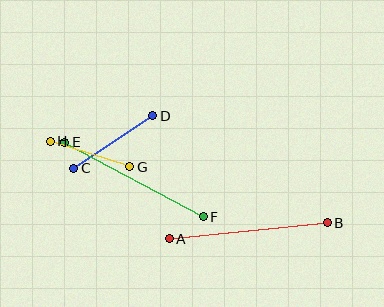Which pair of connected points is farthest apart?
Points A and B are farthest apart.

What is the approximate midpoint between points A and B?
The midpoint is at approximately (248, 231) pixels.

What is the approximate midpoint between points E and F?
The midpoint is at approximately (134, 179) pixels.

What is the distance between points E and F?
The distance is approximately 157 pixels.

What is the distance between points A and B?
The distance is approximately 159 pixels.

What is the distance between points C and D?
The distance is approximately 95 pixels.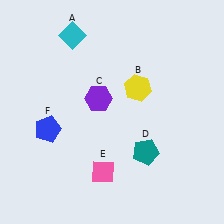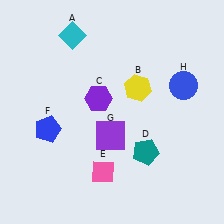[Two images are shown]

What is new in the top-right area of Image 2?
A blue circle (H) was added in the top-right area of Image 2.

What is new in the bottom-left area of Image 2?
A purple square (G) was added in the bottom-left area of Image 2.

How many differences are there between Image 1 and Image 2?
There are 2 differences between the two images.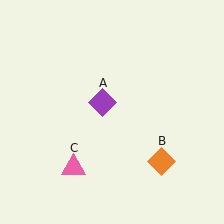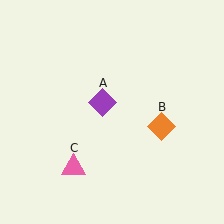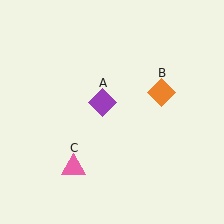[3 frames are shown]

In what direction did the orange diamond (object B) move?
The orange diamond (object B) moved up.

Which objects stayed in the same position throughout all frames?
Purple diamond (object A) and pink triangle (object C) remained stationary.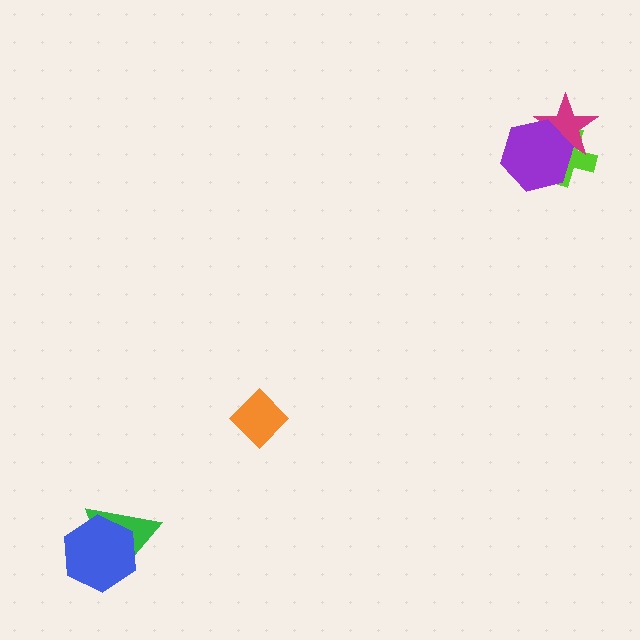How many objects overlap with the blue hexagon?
1 object overlaps with the blue hexagon.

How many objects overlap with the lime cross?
2 objects overlap with the lime cross.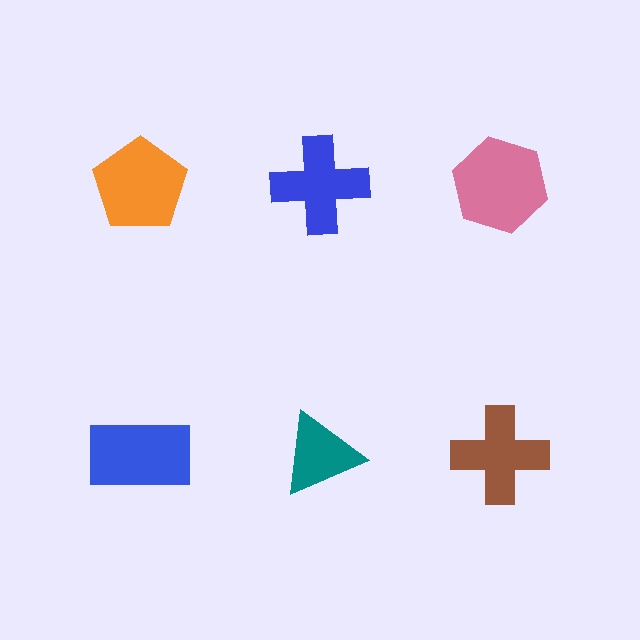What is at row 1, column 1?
An orange pentagon.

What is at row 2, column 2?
A teal triangle.